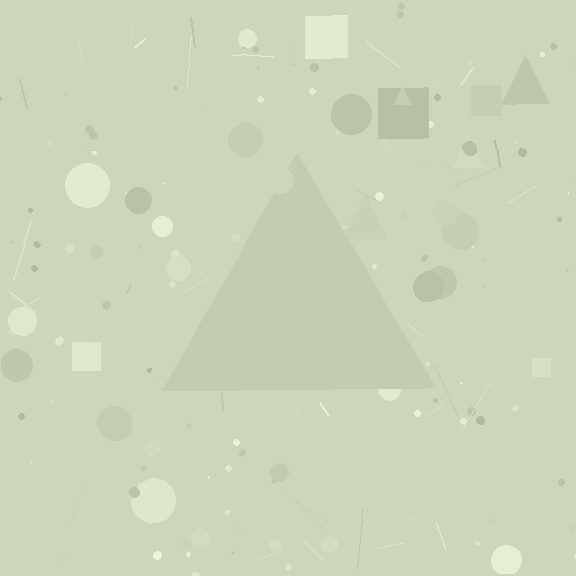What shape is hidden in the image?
A triangle is hidden in the image.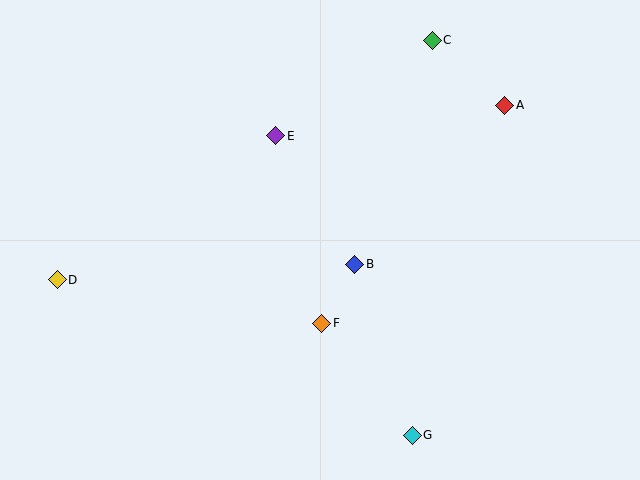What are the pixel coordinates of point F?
Point F is at (322, 323).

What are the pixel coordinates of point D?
Point D is at (57, 280).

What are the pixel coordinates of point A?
Point A is at (505, 105).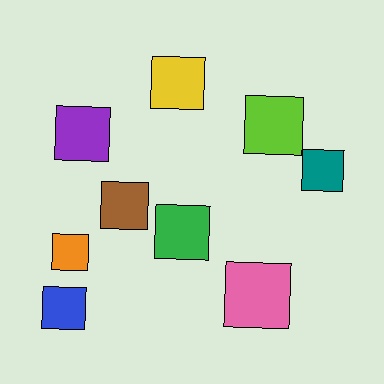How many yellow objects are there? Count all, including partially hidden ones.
There is 1 yellow object.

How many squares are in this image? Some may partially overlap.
There are 9 squares.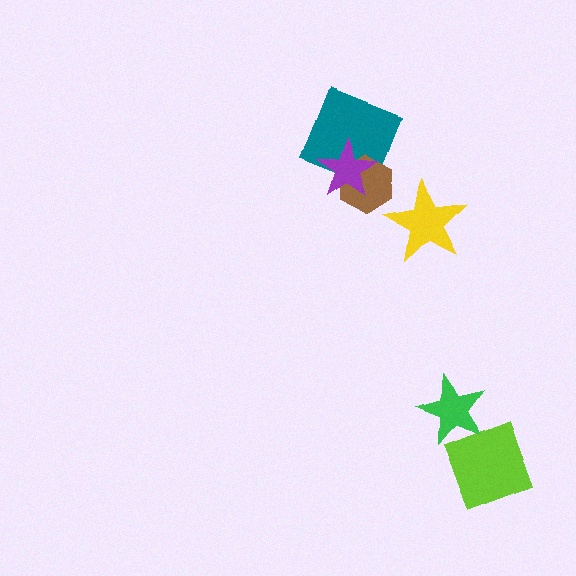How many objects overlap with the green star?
0 objects overlap with the green star.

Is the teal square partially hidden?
Yes, it is partially covered by another shape.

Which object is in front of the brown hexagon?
The purple star is in front of the brown hexagon.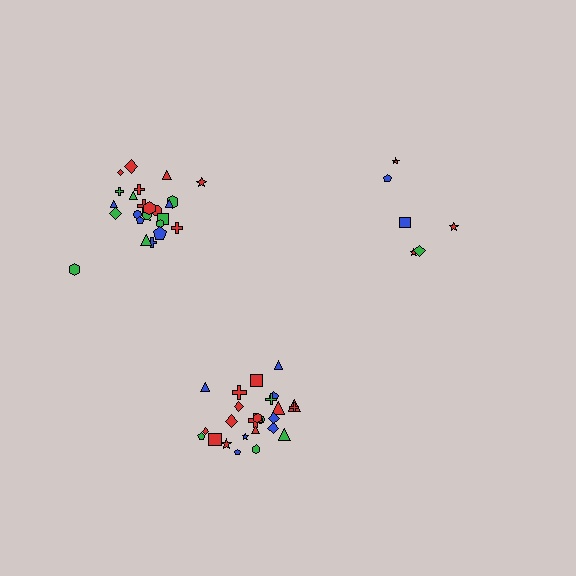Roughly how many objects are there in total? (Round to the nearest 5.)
Roughly 55 objects in total.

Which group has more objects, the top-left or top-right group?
The top-left group.